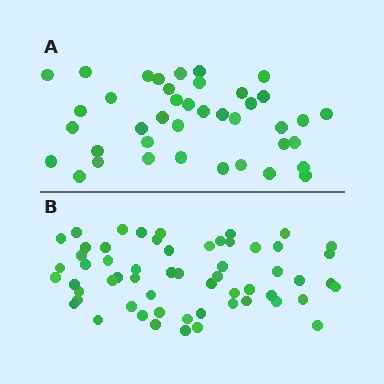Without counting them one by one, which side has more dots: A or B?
Region B (the bottom region) has more dots.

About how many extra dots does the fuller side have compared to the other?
Region B has approximately 20 more dots than region A.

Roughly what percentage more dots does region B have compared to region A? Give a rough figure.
About 45% more.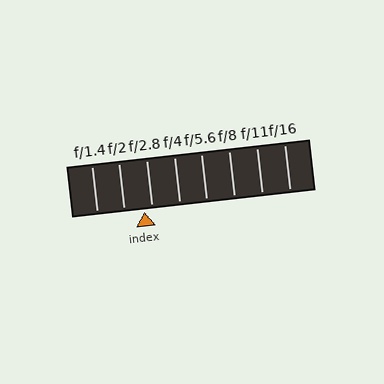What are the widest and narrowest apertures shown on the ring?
The widest aperture shown is f/1.4 and the narrowest is f/16.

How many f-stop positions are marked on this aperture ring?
There are 8 f-stop positions marked.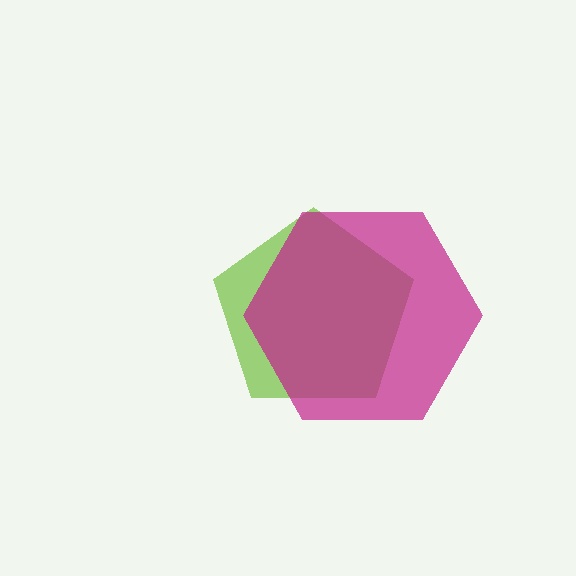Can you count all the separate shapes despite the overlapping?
Yes, there are 2 separate shapes.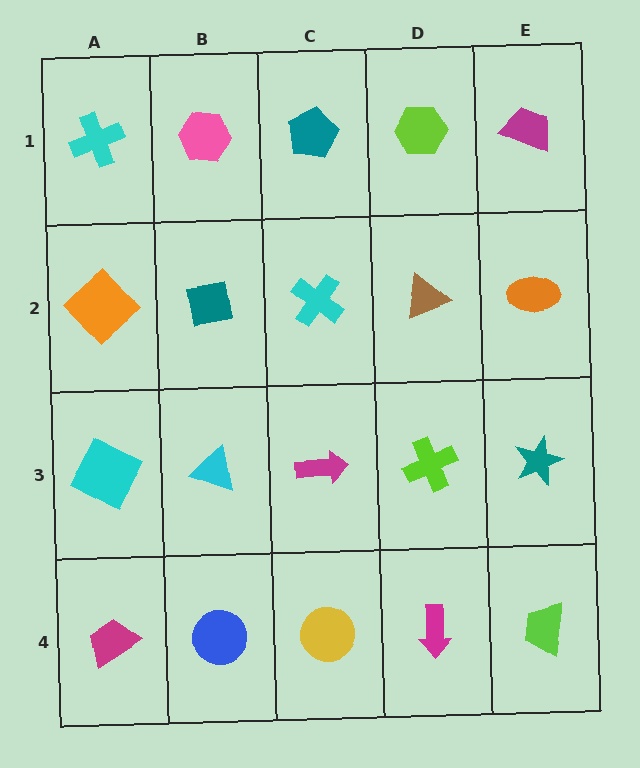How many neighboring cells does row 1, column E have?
2.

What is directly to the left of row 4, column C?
A blue circle.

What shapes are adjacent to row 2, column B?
A pink hexagon (row 1, column B), a cyan triangle (row 3, column B), an orange diamond (row 2, column A), a cyan cross (row 2, column C).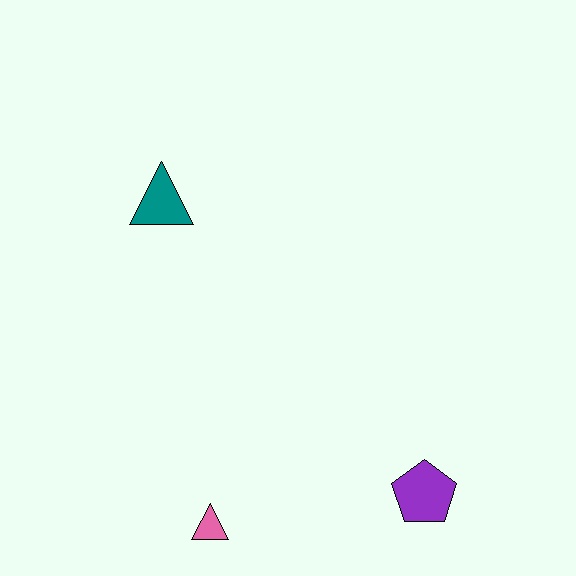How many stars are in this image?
There are no stars.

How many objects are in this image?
There are 3 objects.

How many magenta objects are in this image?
There are no magenta objects.